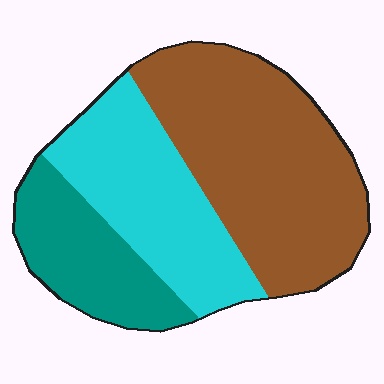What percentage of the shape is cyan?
Cyan covers 31% of the shape.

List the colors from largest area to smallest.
From largest to smallest: brown, cyan, teal.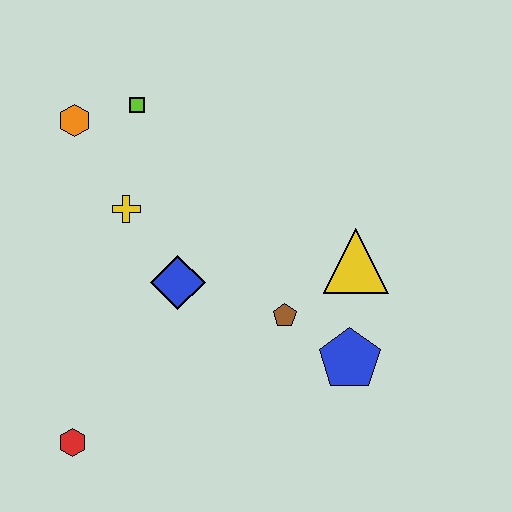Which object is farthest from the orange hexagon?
The blue pentagon is farthest from the orange hexagon.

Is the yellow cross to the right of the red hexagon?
Yes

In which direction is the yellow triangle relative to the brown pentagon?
The yellow triangle is to the right of the brown pentagon.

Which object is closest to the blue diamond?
The yellow cross is closest to the blue diamond.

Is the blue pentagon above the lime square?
No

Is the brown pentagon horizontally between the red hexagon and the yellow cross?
No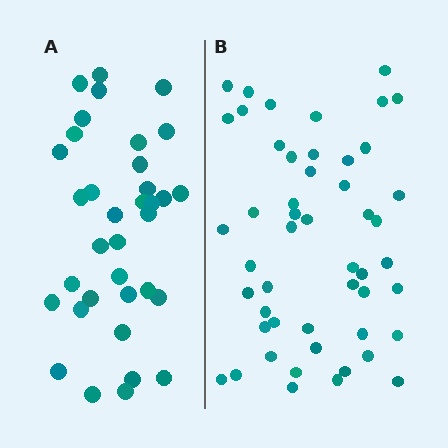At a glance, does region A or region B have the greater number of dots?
Region B (the right region) has more dots.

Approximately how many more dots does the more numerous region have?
Region B has approximately 15 more dots than region A.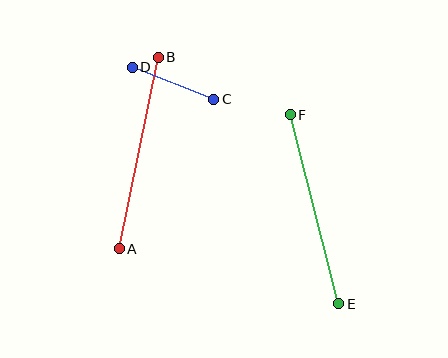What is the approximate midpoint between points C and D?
The midpoint is at approximately (173, 83) pixels.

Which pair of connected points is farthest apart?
Points A and B are farthest apart.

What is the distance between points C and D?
The distance is approximately 88 pixels.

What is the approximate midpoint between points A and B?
The midpoint is at approximately (139, 153) pixels.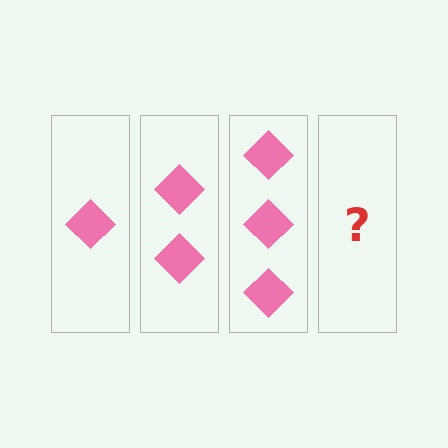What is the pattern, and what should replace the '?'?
The pattern is that each step adds one more diamond. The '?' should be 4 diamonds.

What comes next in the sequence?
The next element should be 4 diamonds.